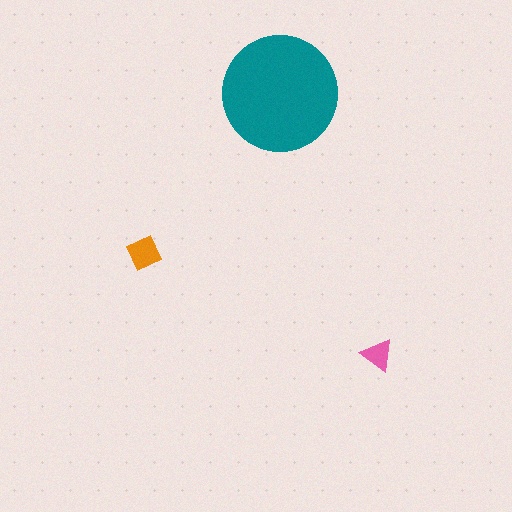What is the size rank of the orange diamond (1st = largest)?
2nd.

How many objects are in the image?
There are 3 objects in the image.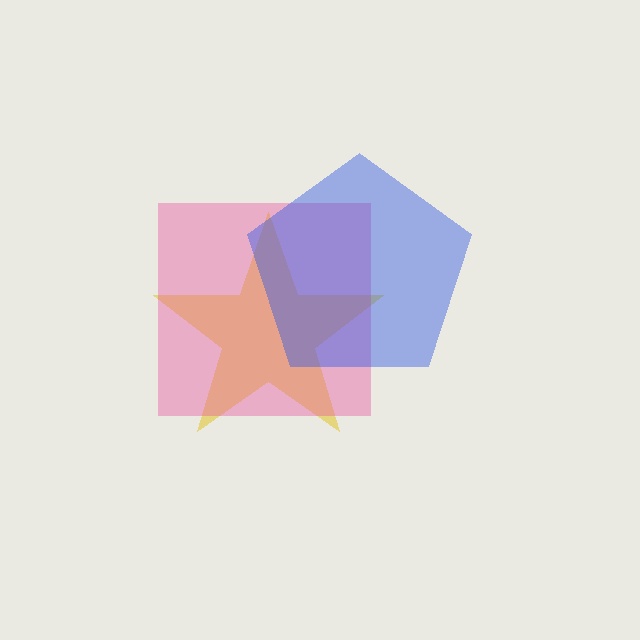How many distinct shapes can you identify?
There are 3 distinct shapes: a yellow star, a pink square, a blue pentagon.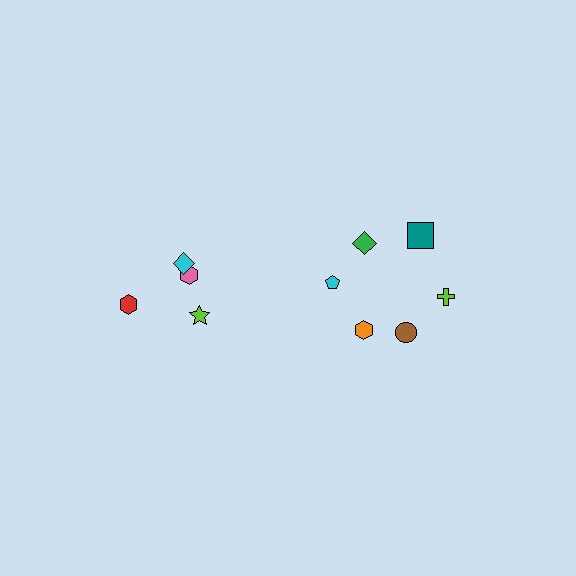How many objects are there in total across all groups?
There are 10 objects.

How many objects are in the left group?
There are 4 objects.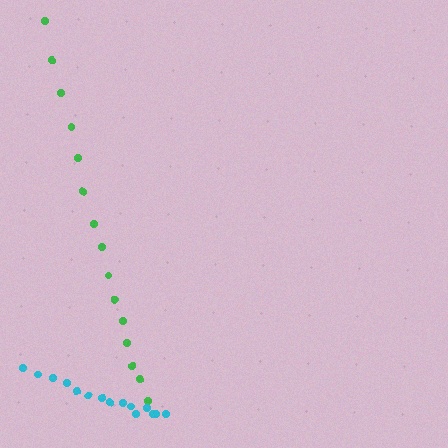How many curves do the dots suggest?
There are 2 distinct paths.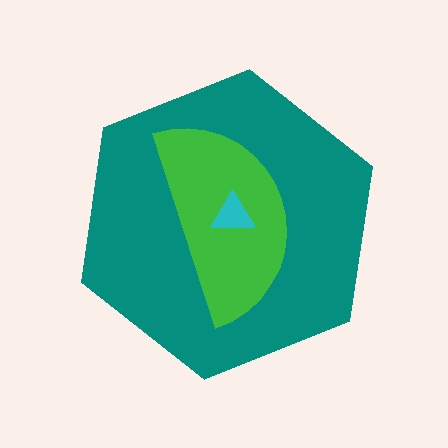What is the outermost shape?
The teal hexagon.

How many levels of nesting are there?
3.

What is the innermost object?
The cyan triangle.